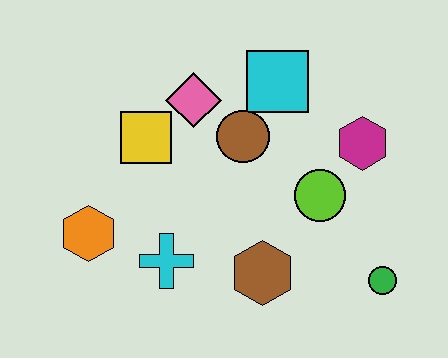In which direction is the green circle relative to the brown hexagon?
The green circle is to the right of the brown hexagon.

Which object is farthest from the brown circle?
The green circle is farthest from the brown circle.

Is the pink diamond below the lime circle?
No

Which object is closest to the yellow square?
The pink diamond is closest to the yellow square.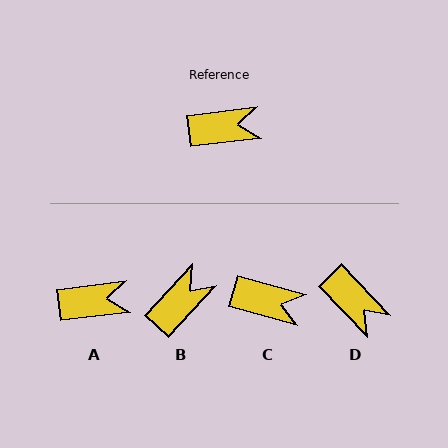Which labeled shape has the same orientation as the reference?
A.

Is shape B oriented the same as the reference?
No, it is off by about 40 degrees.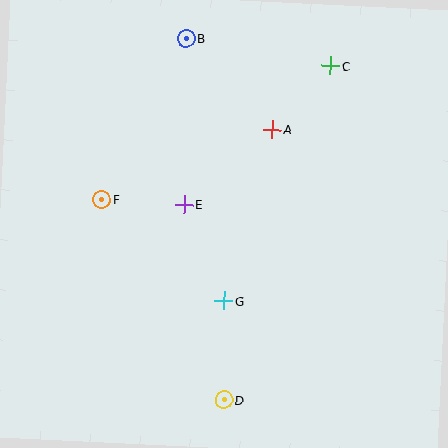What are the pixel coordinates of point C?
Point C is at (330, 65).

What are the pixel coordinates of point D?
Point D is at (224, 400).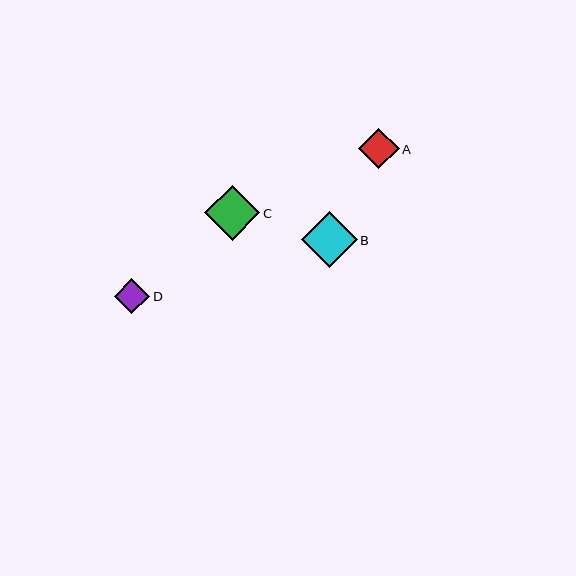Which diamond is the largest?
Diamond B is the largest with a size of approximately 56 pixels.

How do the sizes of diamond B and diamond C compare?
Diamond B and diamond C are approximately the same size.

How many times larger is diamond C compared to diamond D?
Diamond C is approximately 1.6 times the size of diamond D.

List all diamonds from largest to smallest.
From largest to smallest: B, C, A, D.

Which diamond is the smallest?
Diamond D is the smallest with a size of approximately 35 pixels.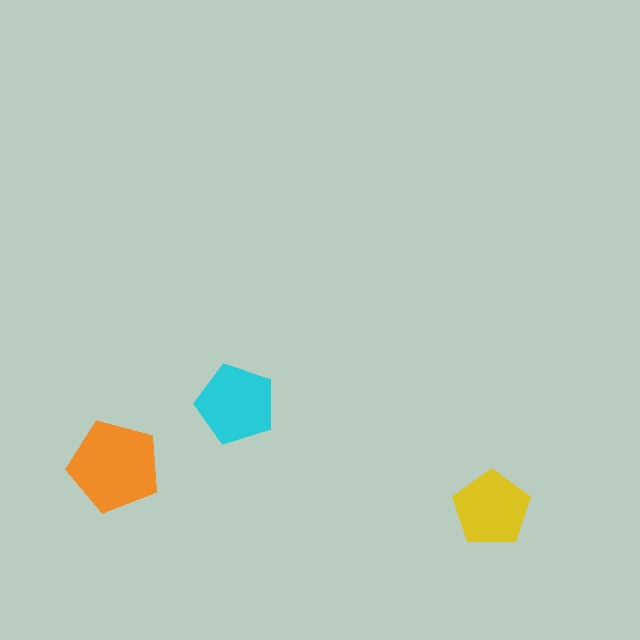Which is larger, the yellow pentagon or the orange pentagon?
The orange one.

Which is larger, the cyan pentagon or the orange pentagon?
The orange one.